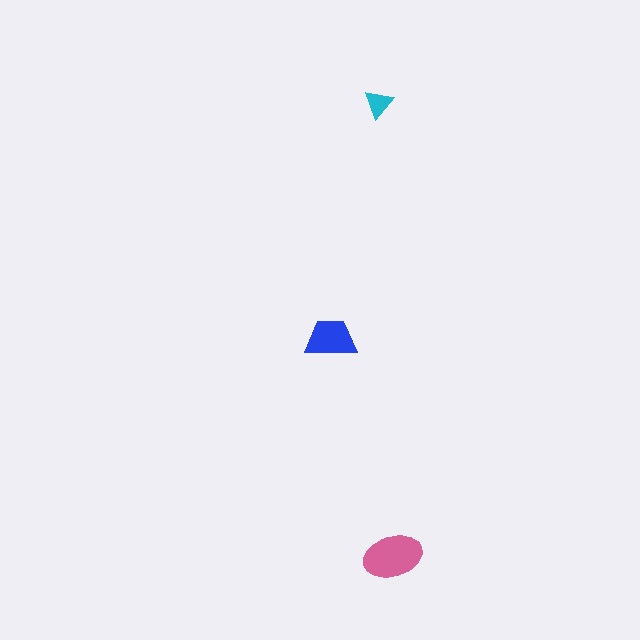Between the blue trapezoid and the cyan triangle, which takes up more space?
The blue trapezoid.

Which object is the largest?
The pink ellipse.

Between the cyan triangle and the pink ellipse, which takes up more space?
The pink ellipse.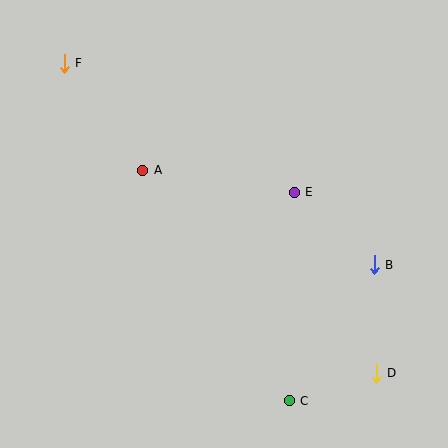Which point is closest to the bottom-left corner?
Point C is closest to the bottom-left corner.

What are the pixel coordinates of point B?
Point B is at (374, 265).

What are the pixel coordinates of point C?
Point C is at (289, 401).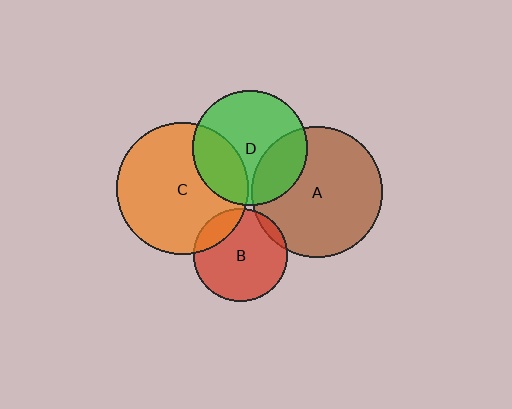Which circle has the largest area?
Circle C (orange).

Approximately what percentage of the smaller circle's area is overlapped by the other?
Approximately 25%.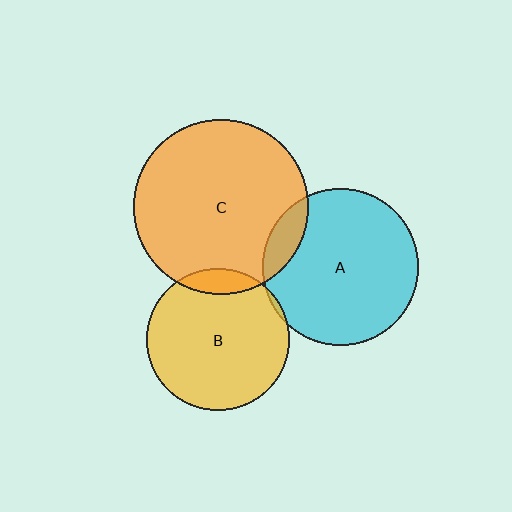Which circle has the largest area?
Circle C (orange).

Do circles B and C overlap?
Yes.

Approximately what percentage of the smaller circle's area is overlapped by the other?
Approximately 10%.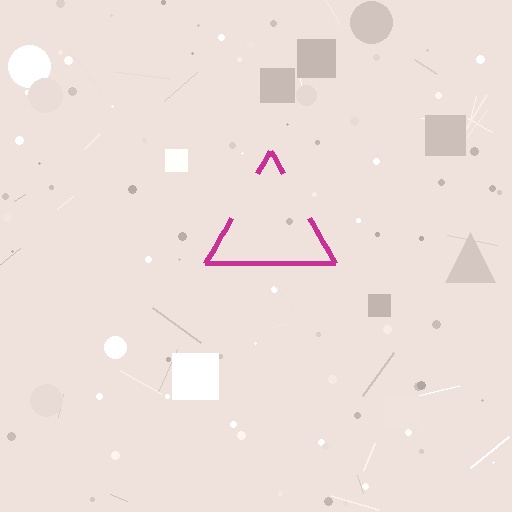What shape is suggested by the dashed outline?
The dashed outline suggests a triangle.